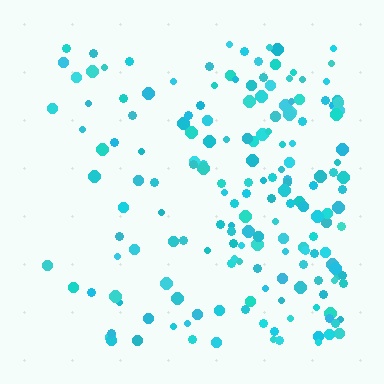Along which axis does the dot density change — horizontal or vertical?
Horizontal.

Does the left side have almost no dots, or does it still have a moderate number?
Still a moderate number, just noticeably fewer than the right.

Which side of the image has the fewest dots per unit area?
The left.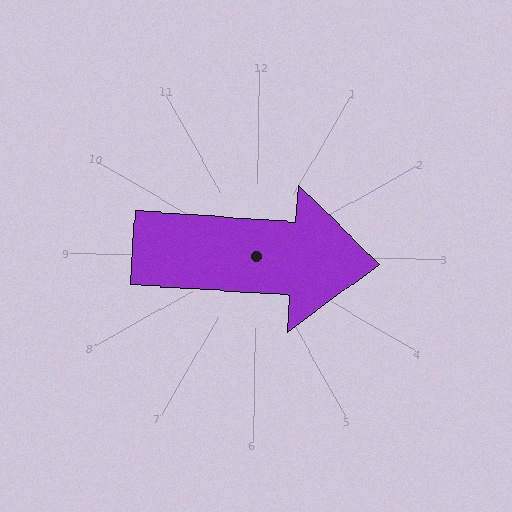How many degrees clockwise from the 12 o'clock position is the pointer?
Approximately 93 degrees.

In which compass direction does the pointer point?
East.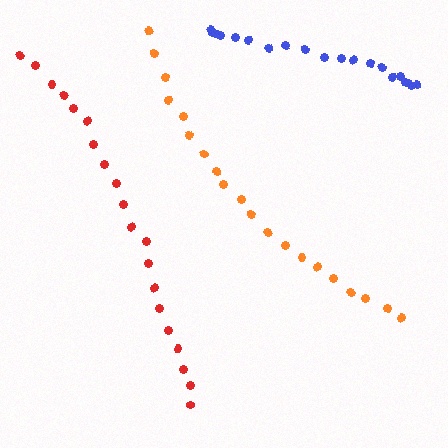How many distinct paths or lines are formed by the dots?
There are 3 distinct paths.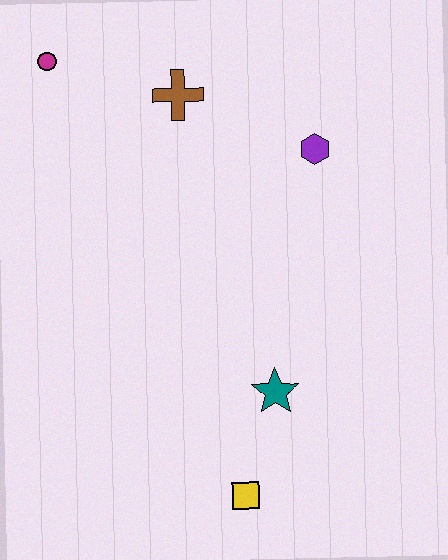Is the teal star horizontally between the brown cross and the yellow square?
No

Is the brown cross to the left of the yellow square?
Yes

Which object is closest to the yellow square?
The teal star is closest to the yellow square.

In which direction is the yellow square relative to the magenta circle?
The yellow square is below the magenta circle.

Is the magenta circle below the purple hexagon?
No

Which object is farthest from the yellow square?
The magenta circle is farthest from the yellow square.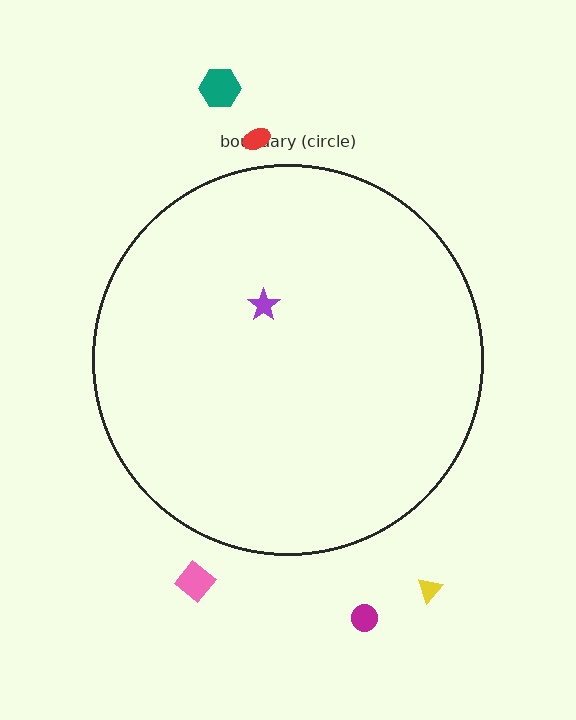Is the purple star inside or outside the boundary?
Inside.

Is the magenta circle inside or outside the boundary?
Outside.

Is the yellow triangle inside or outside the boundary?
Outside.